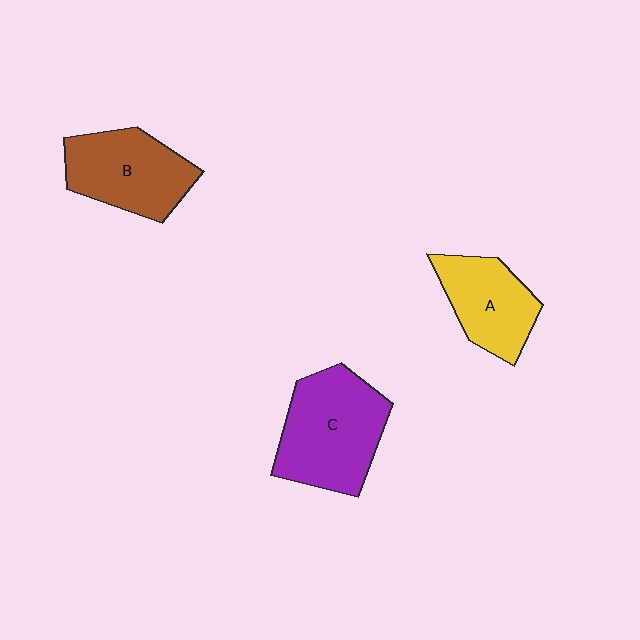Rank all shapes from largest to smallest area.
From largest to smallest: C (purple), B (brown), A (yellow).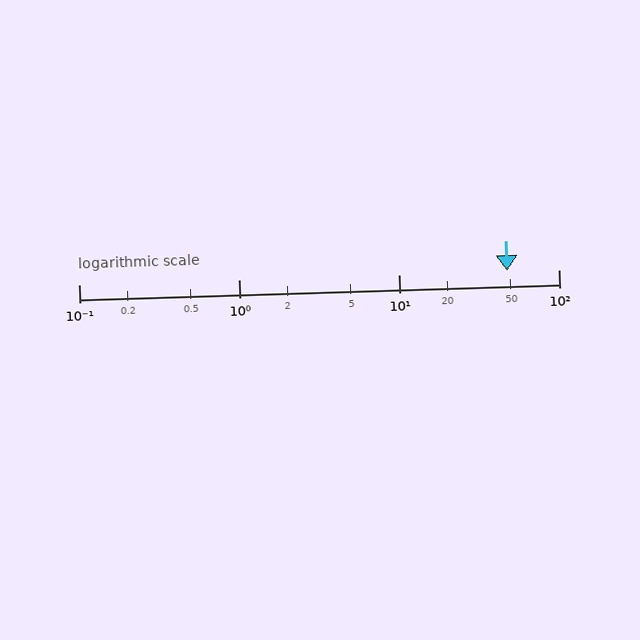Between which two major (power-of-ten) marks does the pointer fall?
The pointer is between 10 and 100.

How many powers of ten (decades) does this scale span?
The scale spans 3 decades, from 0.1 to 100.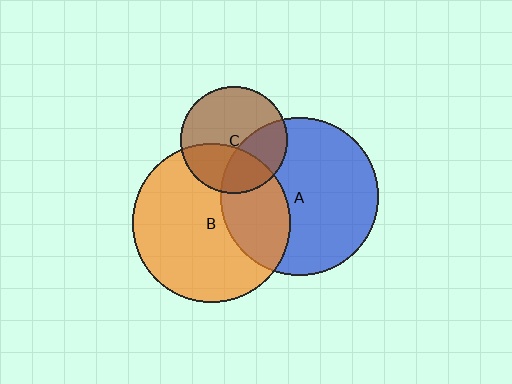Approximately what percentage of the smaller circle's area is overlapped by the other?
Approximately 30%.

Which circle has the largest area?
Circle B (orange).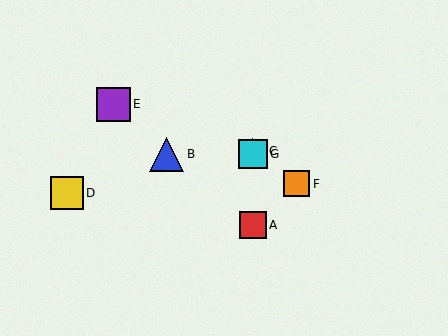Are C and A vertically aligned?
Yes, both are at x≈253.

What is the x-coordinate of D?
Object D is at x≈67.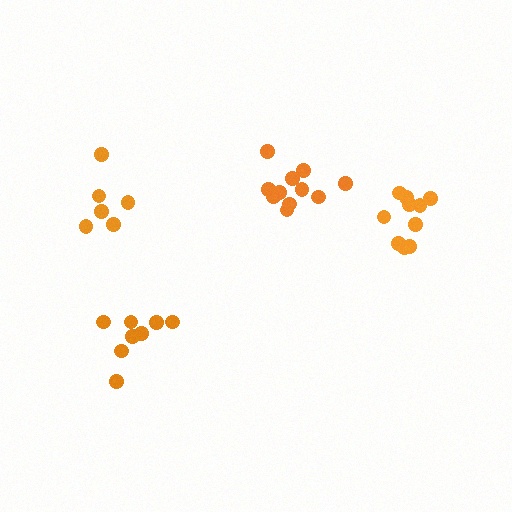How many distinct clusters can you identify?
There are 4 distinct clusters.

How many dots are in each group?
Group 1: 8 dots, Group 2: 11 dots, Group 3: 10 dots, Group 4: 6 dots (35 total).